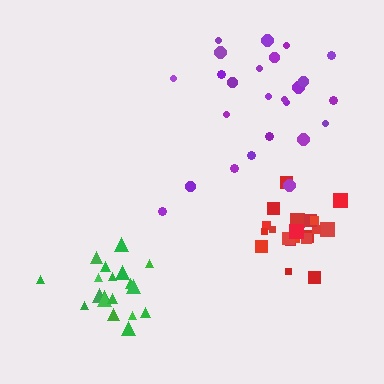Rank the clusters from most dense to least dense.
red, green, purple.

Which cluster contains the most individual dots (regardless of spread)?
Purple (25).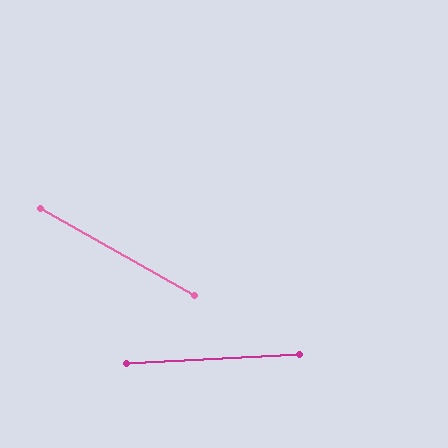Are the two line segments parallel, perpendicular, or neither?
Neither parallel nor perpendicular — they differ by about 32°.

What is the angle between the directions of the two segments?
Approximately 32 degrees.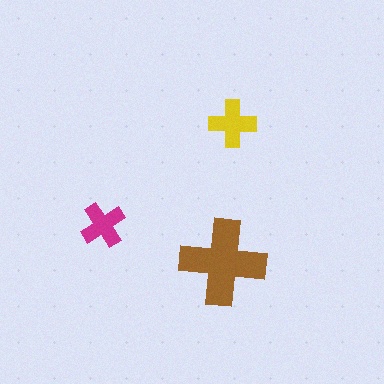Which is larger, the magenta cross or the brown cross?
The brown one.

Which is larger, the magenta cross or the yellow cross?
The yellow one.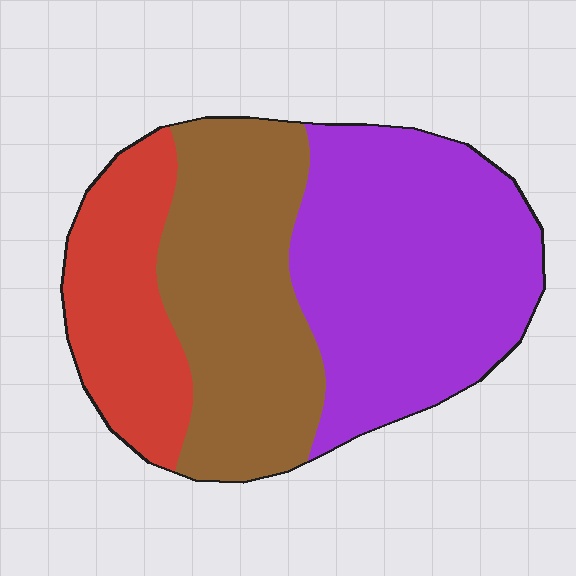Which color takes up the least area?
Red, at roughly 20%.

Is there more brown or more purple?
Purple.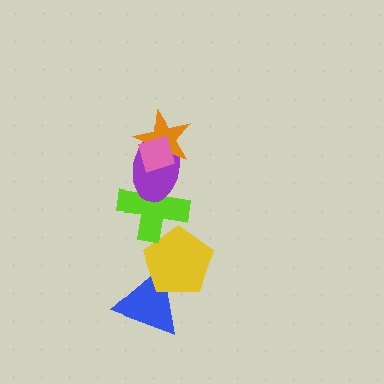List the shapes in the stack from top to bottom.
From top to bottom: the pink diamond, the orange star, the purple ellipse, the lime cross, the yellow pentagon, the blue triangle.